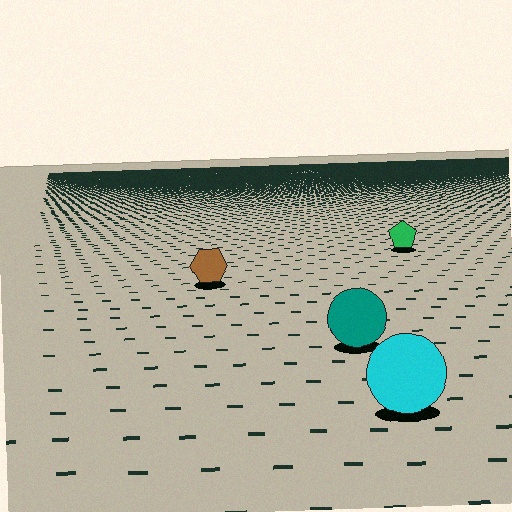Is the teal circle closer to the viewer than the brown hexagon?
Yes. The teal circle is closer — you can tell from the texture gradient: the ground texture is coarser near it.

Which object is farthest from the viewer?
The green pentagon is farthest from the viewer. It appears smaller and the ground texture around it is denser.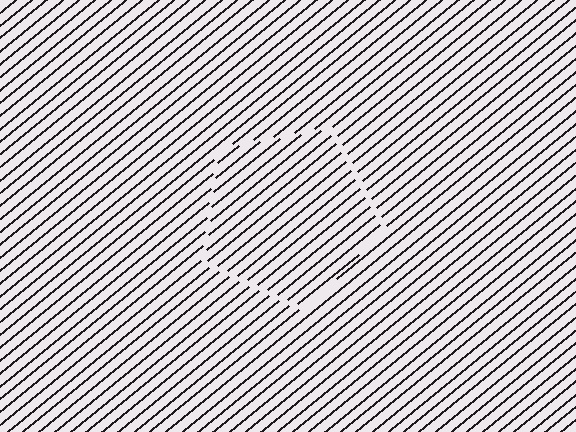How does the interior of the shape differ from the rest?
The interior of the shape contains the same grating, shifted by half a period — the contour is defined by the phase discontinuity where line-ends from the inner and outer gratings abut.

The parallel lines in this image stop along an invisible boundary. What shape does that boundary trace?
An illusory pentagon. The interior of the shape contains the same grating, shifted by half a period — the contour is defined by the phase discontinuity where line-ends from the inner and outer gratings abut.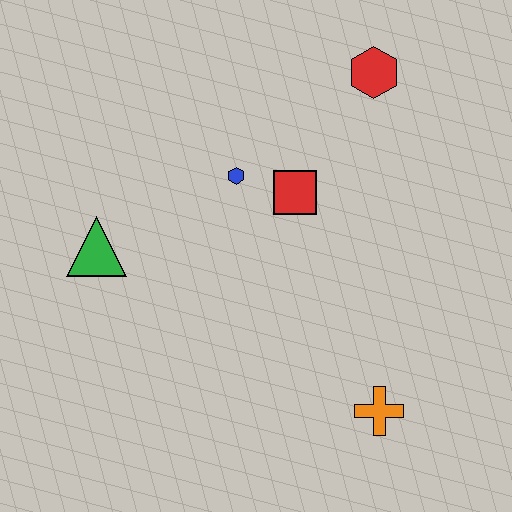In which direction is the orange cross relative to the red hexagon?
The orange cross is below the red hexagon.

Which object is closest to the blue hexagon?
The red square is closest to the blue hexagon.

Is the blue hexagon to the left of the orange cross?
Yes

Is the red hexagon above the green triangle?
Yes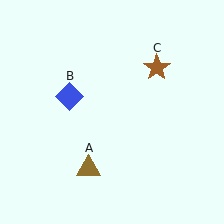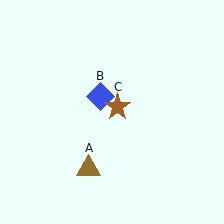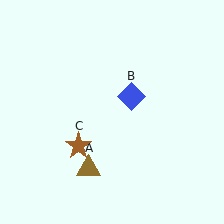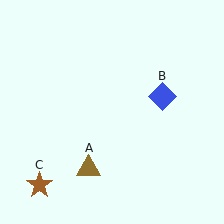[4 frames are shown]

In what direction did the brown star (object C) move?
The brown star (object C) moved down and to the left.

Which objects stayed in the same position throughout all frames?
Brown triangle (object A) remained stationary.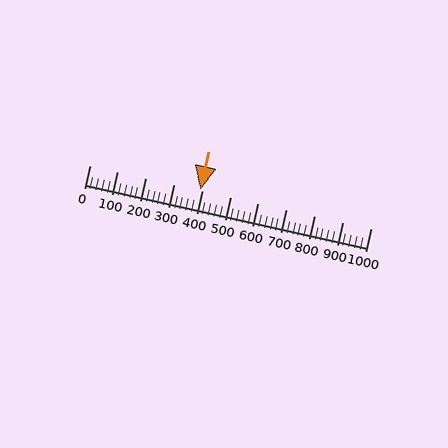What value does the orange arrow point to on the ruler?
The orange arrow points to approximately 393.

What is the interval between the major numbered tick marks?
The major tick marks are spaced 100 units apart.